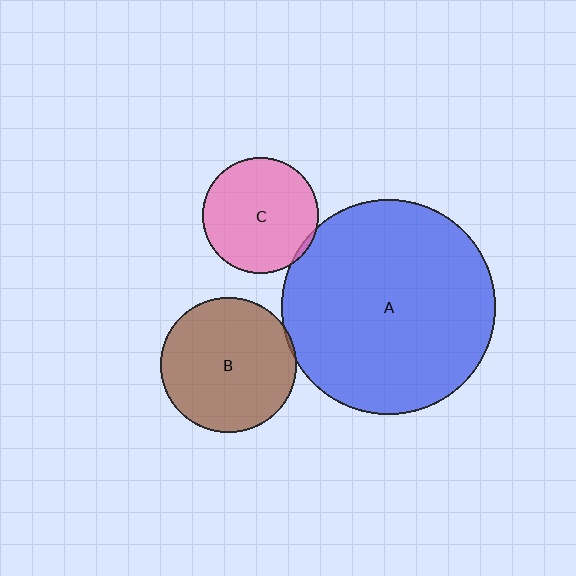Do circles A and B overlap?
Yes.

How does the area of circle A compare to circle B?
Approximately 2.5 times.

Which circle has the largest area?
Circle A (blue).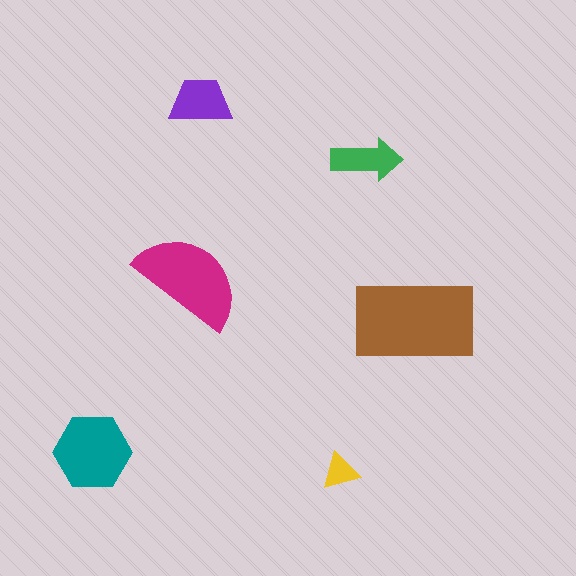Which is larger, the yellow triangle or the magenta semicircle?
The magenta semicircle.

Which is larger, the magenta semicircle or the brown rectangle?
The brown rectangle.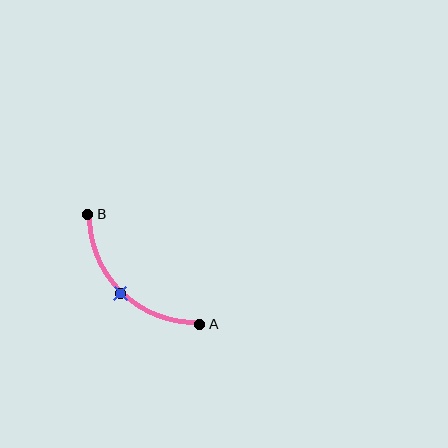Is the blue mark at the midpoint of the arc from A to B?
Yes. The blue mark lies on the arc at equal arc-length from both A and B — it is the arc midpoint.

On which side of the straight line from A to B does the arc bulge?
The arc bulges below and to the left of the straight line connecting A and B.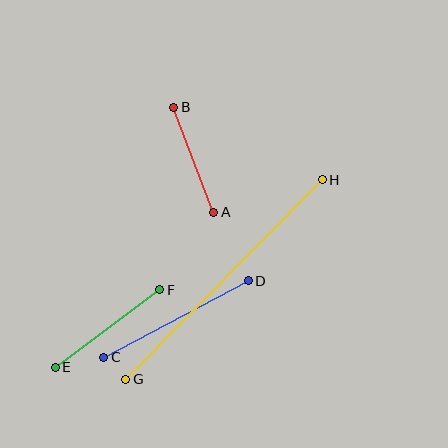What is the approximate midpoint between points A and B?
The midpoint is at approximately (194, 160) pixels.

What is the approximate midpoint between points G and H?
The midpoint is at approximately (224, 280) pixels.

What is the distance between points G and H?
The distance is approximately 280 pixels.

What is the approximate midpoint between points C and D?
The midpoint is at approximately (176, 319) pixels.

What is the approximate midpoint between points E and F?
The midpoint is at approximately (108, 328) pixels.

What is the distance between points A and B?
The distance is approximately 113 pixels.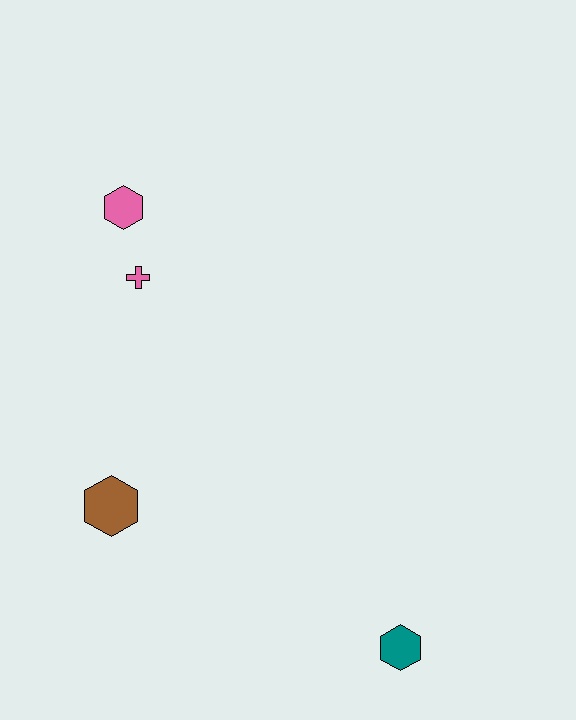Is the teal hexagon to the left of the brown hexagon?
No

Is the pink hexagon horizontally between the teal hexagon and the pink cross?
No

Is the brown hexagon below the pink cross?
Yes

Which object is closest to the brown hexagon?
The pink cross is closest to the brown hexagon.